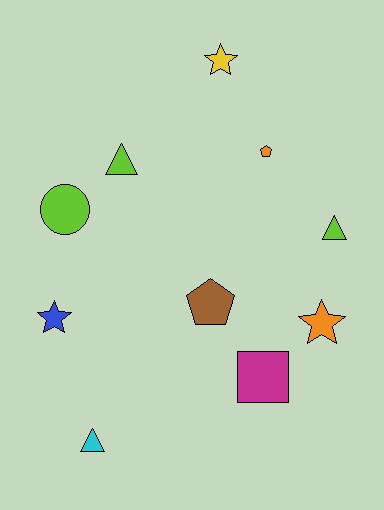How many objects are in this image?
There are 10 objects.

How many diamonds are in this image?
There are no diamonds.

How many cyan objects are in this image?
There is 1 cyan object.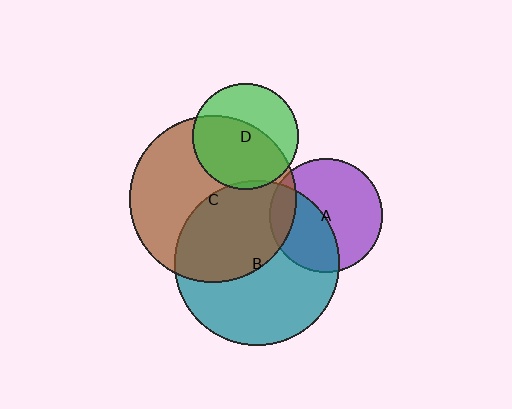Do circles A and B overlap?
Yes.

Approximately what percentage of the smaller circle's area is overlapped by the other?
Approximately 40%.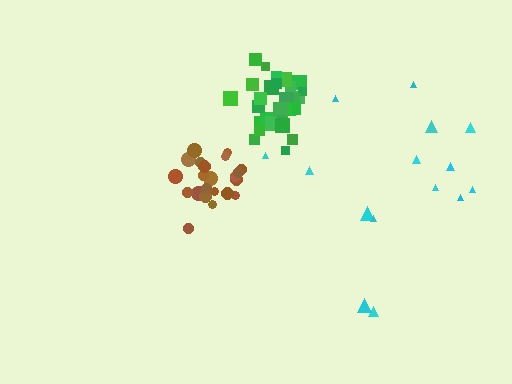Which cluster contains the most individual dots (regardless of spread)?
Green (31).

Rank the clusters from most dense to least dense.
green, brown, cyan.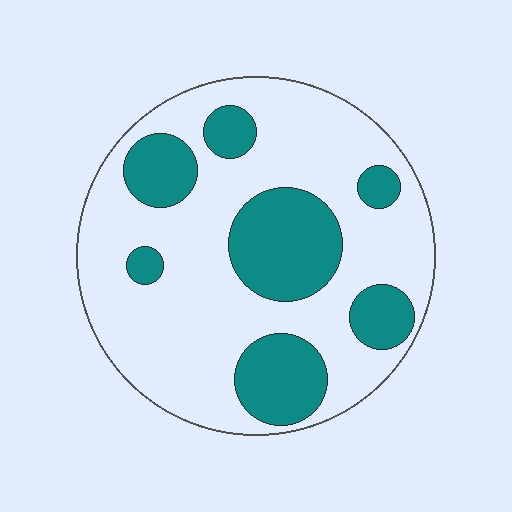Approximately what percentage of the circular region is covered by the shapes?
Approximately 30%.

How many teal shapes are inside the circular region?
7.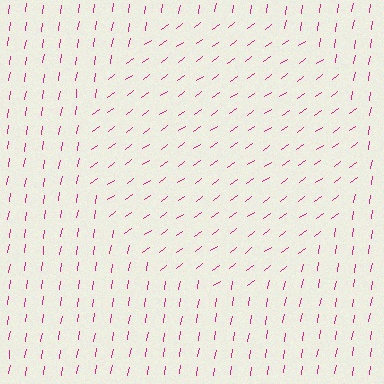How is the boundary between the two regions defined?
The boundary is defined purely by a change in line orientation (approximately 45 degrees difference). All lines are the same color and thickness.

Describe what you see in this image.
The image is filled with small magenta line segments. A circle region in the image has lines oriented differently from the surrounding lines, creating a visible texture boundary.